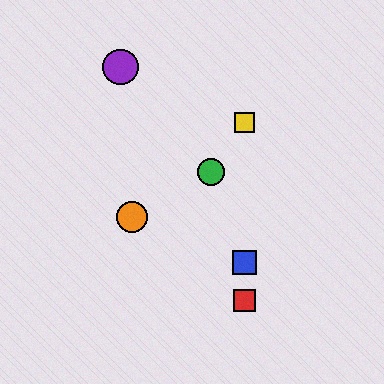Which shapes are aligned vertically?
The red square, the blue square, the yellow square are aligned vertically.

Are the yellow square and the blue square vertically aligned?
Yes, both are at x≈245.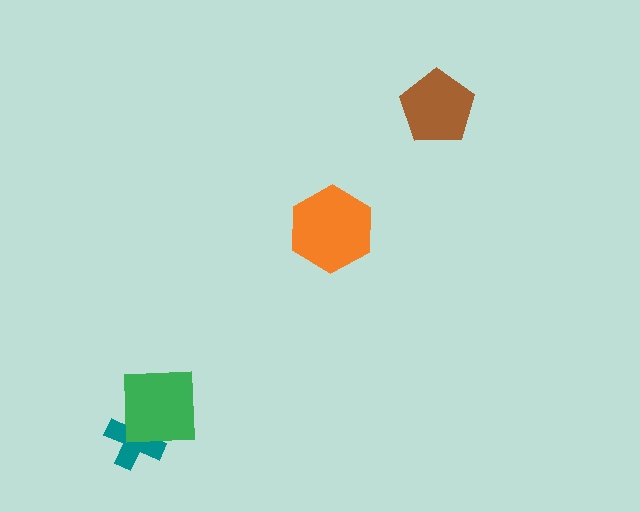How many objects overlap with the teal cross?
1 object overlaps with the teal cross.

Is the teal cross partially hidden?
Yes, it is partially covered by another shape.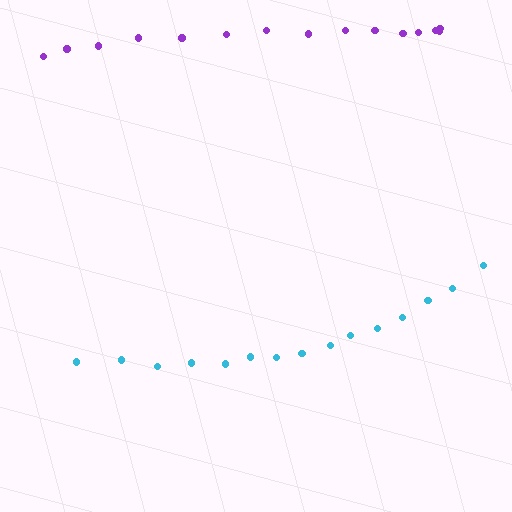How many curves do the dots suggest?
There are 2 distinct paths.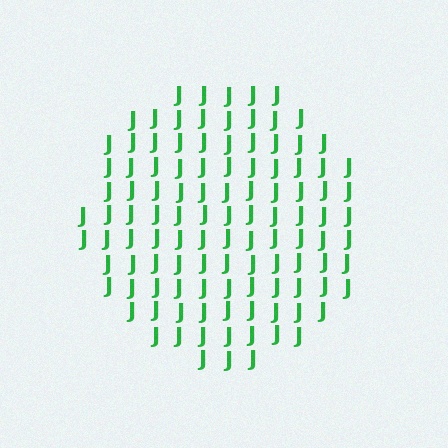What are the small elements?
The small elements are letter J's.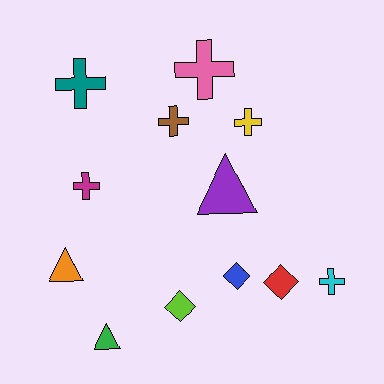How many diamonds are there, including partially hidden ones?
There are 3 diamonds.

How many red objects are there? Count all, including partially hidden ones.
There is 1 red object.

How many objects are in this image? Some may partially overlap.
There are 12 objects.